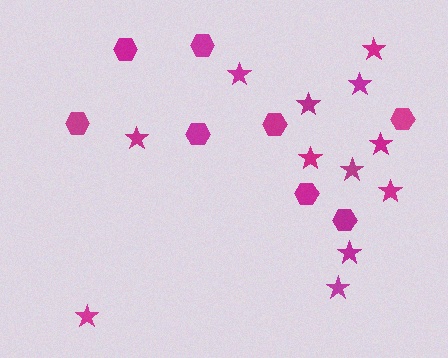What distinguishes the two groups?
There are 2 groups: one group of hexagons (8) and one group of stars (12).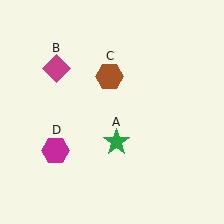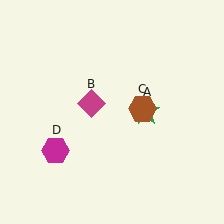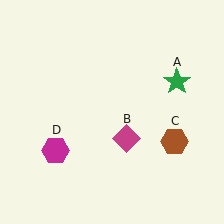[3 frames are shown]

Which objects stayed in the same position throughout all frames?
Magenta hexagon (object D) remained stationary.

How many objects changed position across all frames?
3 objects changed position: green star (object A), magenta diamond (object B), brown hexagon (object C).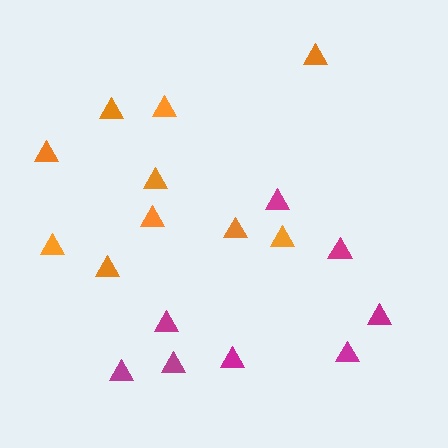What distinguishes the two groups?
There are 2 groups: one group of magenta triangles (8) and one group of orange triangles (10).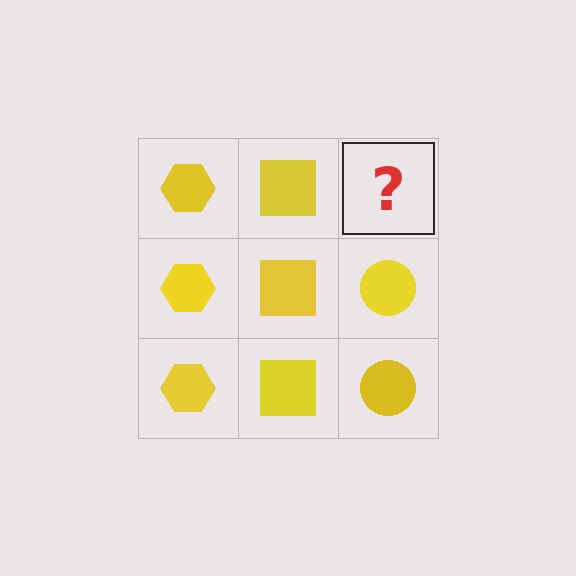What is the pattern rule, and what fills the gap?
The rule is that each column has a consistent shape. The gap should be filled with a yellow circle.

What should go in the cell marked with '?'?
The missing cell should contain a yellow circle.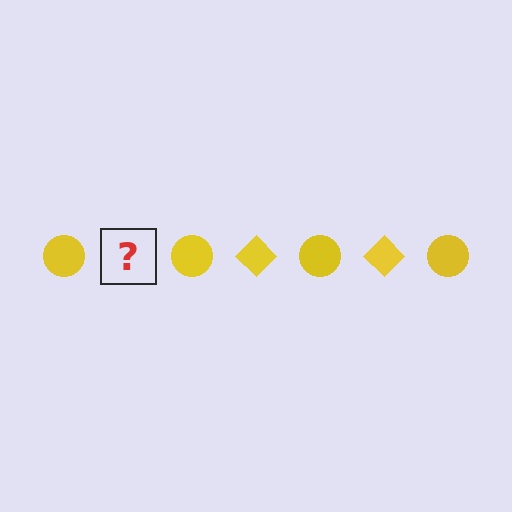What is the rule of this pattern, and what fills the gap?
The rule is that the pattern cycles through circle, diamond shapes in yellow. The gap should be filled with a yellow diamond.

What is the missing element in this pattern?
The missing element is a yellow diamond.